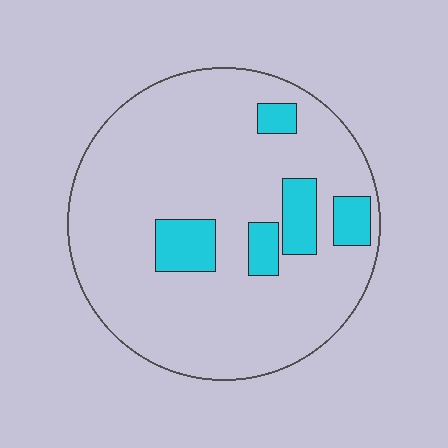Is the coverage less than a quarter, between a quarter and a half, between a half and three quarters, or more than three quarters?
Less than a quarter.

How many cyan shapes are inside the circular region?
5.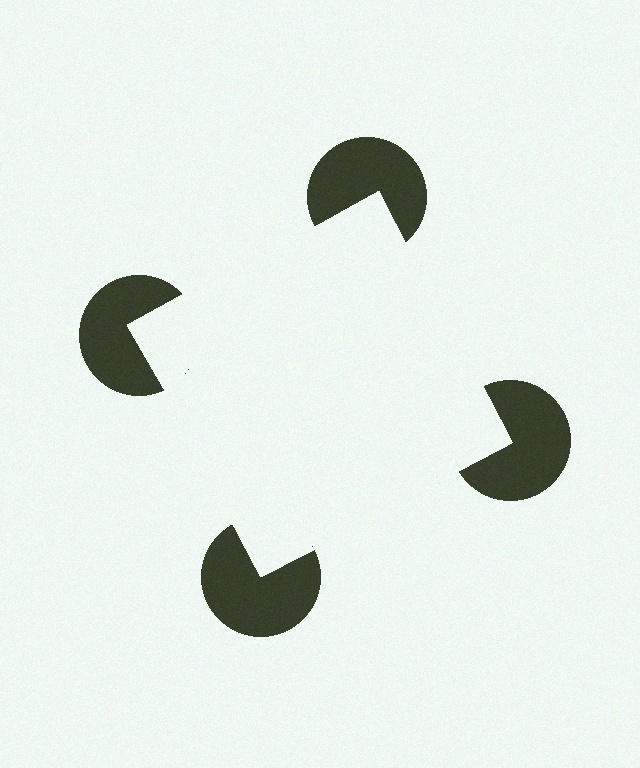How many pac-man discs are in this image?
There are 4 — one at each vertex of the illusory square.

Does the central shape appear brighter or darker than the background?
It typically appears slightly brighter than the background, even though no actual brightness change is drawn.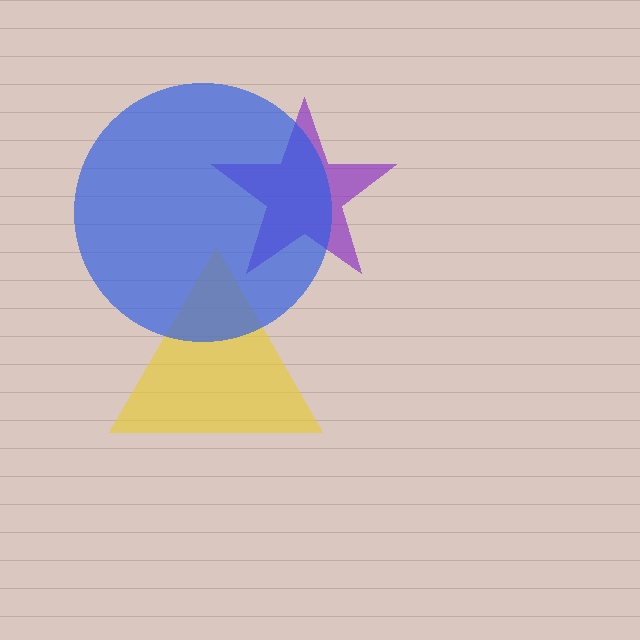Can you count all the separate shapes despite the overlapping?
Yes, there are 3 separate shapes.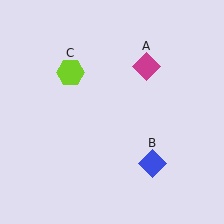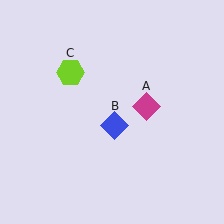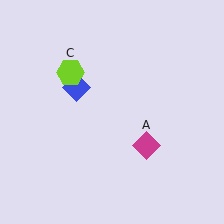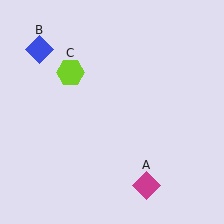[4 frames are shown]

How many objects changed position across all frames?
2 objects changed position: magenta diamond (object A), blue diamond (object B).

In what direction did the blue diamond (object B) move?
The blue diamond (object B) moved up and to the left.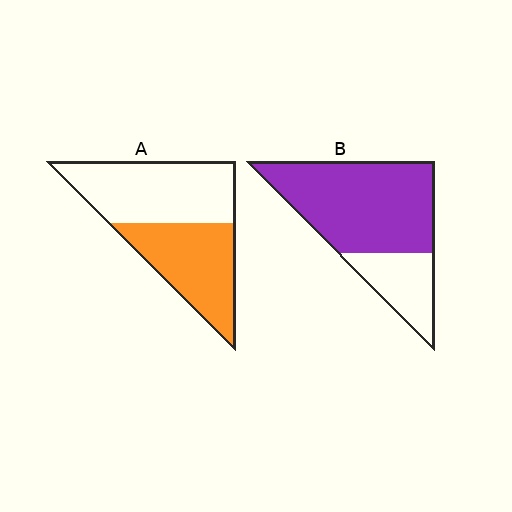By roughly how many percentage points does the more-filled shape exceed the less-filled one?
By roughly 30 percentage points (B over A).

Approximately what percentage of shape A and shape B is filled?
A is approximately 45% and B is approximately 75%.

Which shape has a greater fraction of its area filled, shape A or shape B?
Shape B.